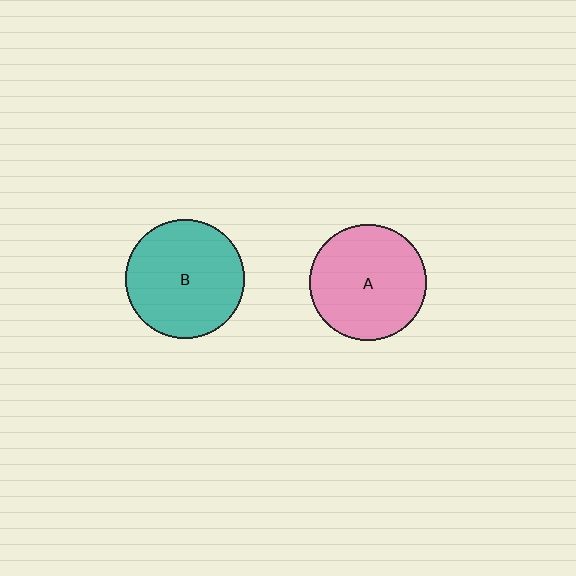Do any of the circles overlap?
No, none of the circles overlap.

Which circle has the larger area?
Circle B (teal).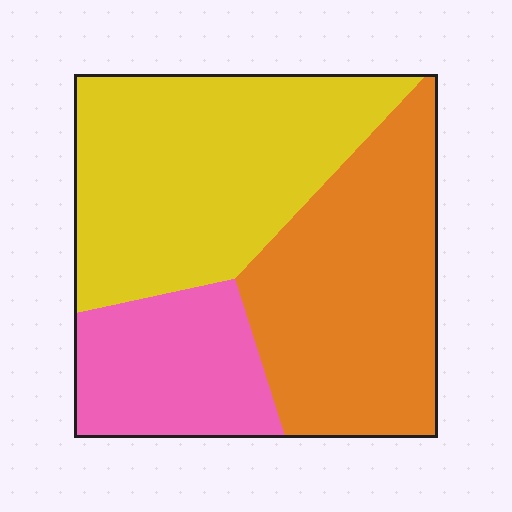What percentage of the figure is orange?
Orange takes up about three eighths (3/8) of the figure.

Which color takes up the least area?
Pink, at roughly 20%.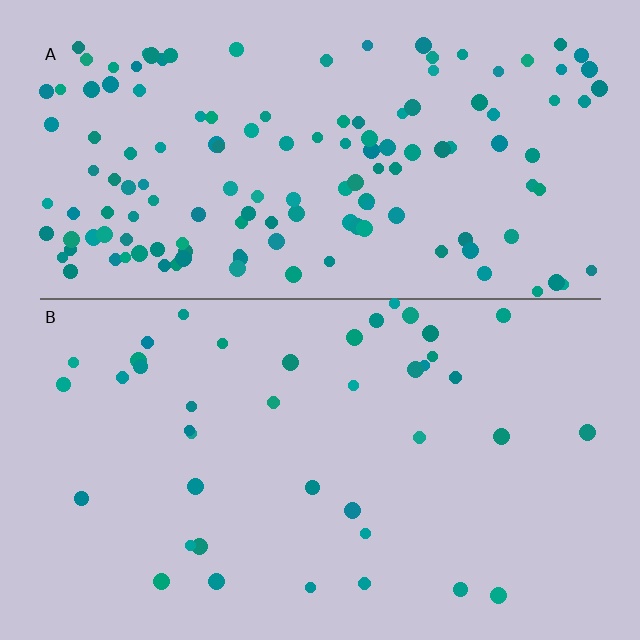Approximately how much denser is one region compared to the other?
Approximately 3.5× — region A over region B.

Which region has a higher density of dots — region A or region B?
A (the top).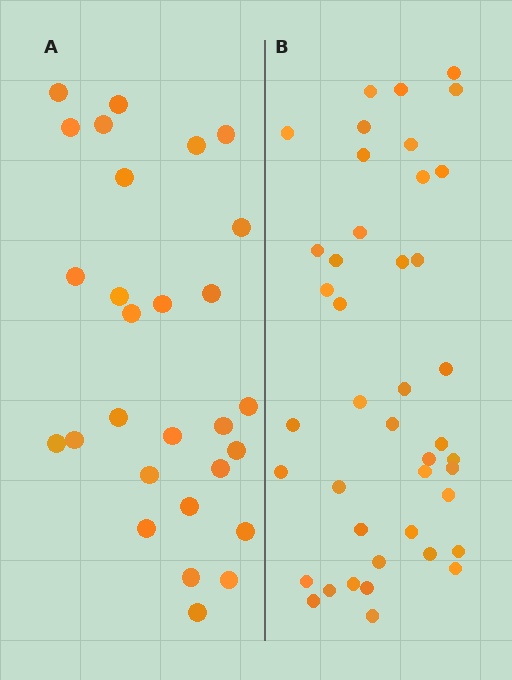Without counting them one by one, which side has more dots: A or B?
Region B (the right region) has more dots.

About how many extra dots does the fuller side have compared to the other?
Region B has approximately 15 more dots than region A.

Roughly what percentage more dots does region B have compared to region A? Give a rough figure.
About 50% more.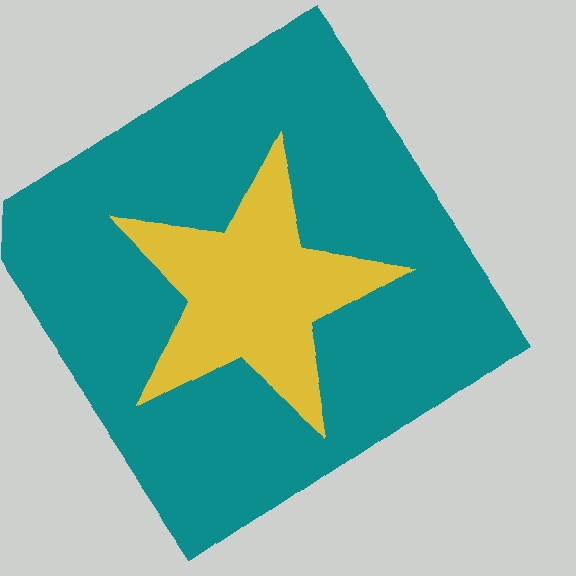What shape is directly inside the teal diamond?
The yellow star.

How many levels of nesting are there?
2.